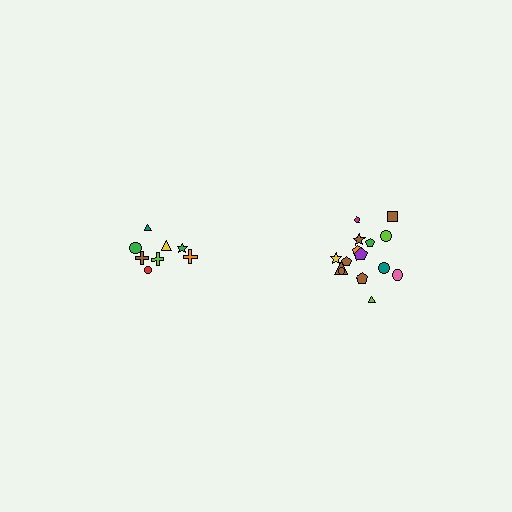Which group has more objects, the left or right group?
The right group.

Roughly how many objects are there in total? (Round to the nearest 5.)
Roughly 25 objects in total.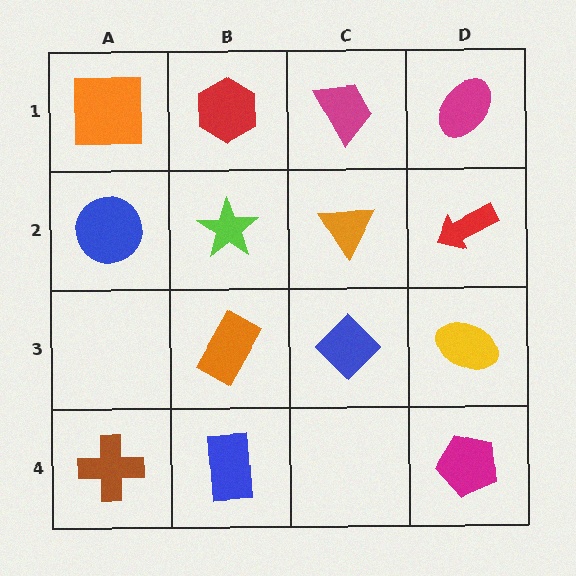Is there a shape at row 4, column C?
No, that cell is empty.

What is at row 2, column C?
An orange triangle.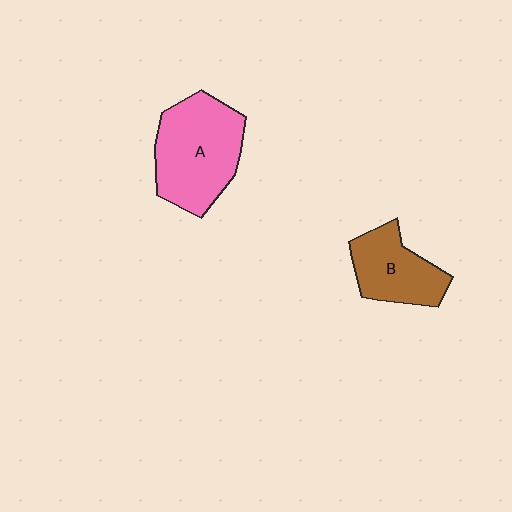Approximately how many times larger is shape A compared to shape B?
Approximately 1.5 times.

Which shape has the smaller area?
Shape B (brown).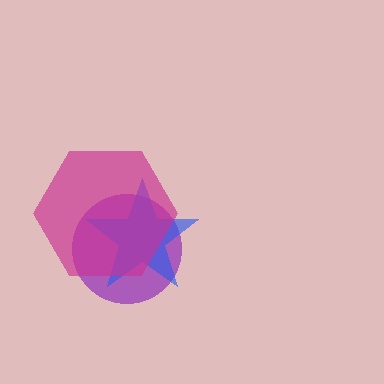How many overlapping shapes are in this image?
There are 3 overlapping shapes in the image.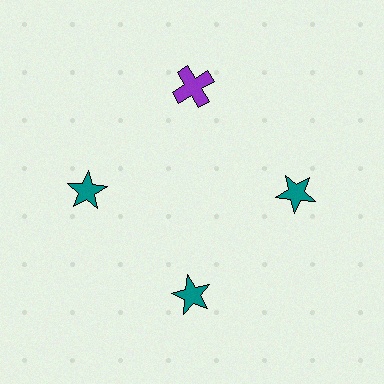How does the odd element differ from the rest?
It differs in both color (purple instead of teal) and shape (cross instead of star).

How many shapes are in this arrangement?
There are 4 shapes arranged in a ring pattern.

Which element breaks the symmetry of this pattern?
The purple cross at roughly the 12 o'clock position breaks the symmetry. All other shapes are teal stars.